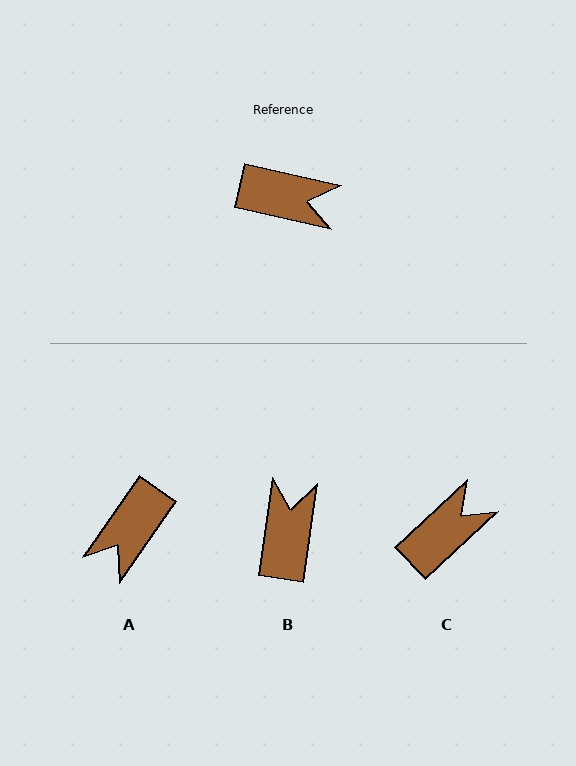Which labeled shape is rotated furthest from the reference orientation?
A, about 112 degrees away.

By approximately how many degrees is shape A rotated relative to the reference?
Approximately 112 degrees clockwise.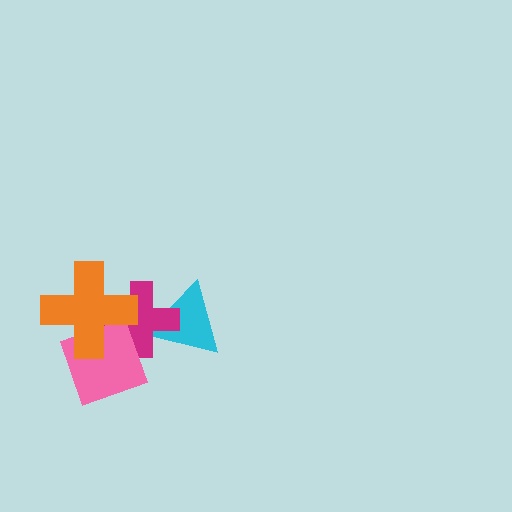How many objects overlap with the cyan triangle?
1 object overlaps with the cyan triangle.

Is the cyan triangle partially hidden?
Yes, it is partially covered by another shape.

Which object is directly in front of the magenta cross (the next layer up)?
The pink diamond is directly in front of the magenta cross.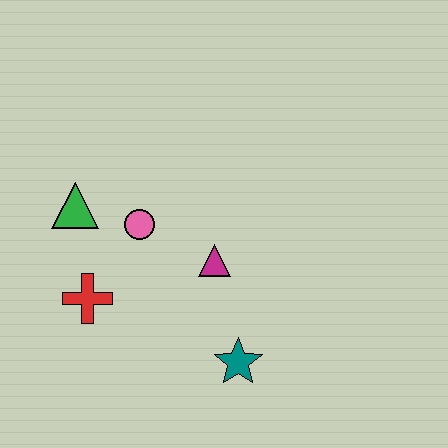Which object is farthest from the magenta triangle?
The green triangle is farthest from the magenta triangle.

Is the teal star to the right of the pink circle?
Yes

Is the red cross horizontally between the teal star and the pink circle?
No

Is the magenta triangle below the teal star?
No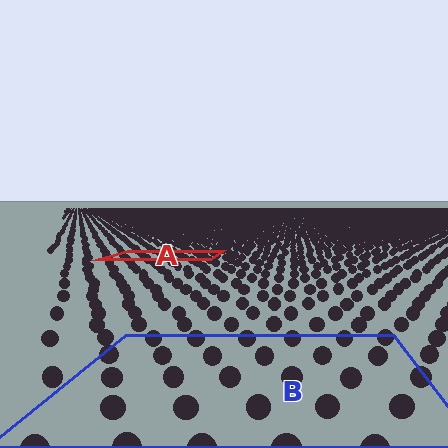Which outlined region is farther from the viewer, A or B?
Region A is farther from the viewer — the texture elements inside it appear smaller and more densely packed.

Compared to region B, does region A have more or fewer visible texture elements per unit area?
Region A has more texture elements per unit area — they are packed more densely because it is farther away.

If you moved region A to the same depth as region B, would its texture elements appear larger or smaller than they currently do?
They would appear larger. At a closer depth, the same texture elements are projected at a bigger on-screen size.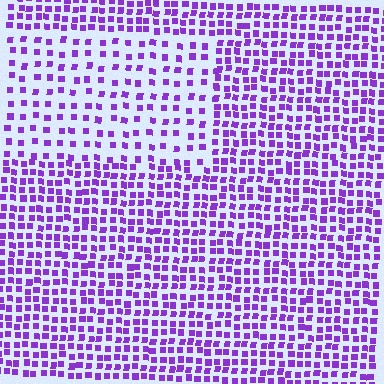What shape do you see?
I see a rectangle.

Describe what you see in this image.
The image contains small purple elements arranged at two different densities. A rectangle-shaped region is visible where the elements are less densely packed than the surrounding area.